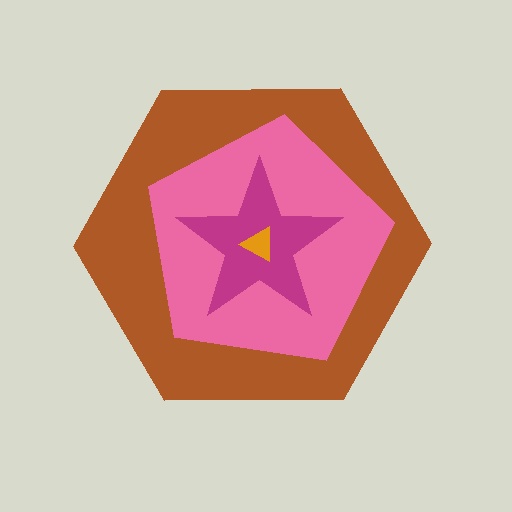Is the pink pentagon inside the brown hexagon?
Yes.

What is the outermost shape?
The brown hexagon.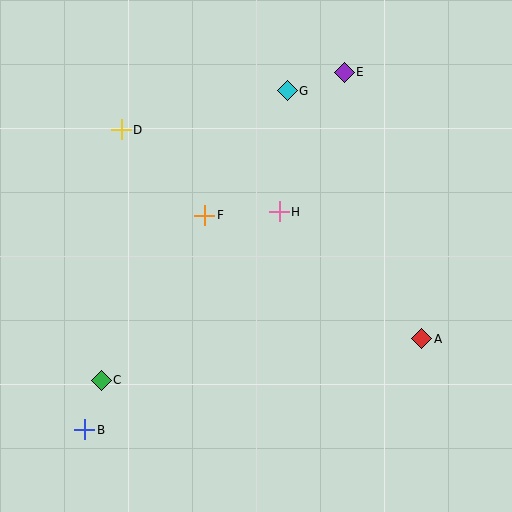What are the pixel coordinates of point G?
Point G is at (287, 91).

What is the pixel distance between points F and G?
The distance between F and G is 150 pixels.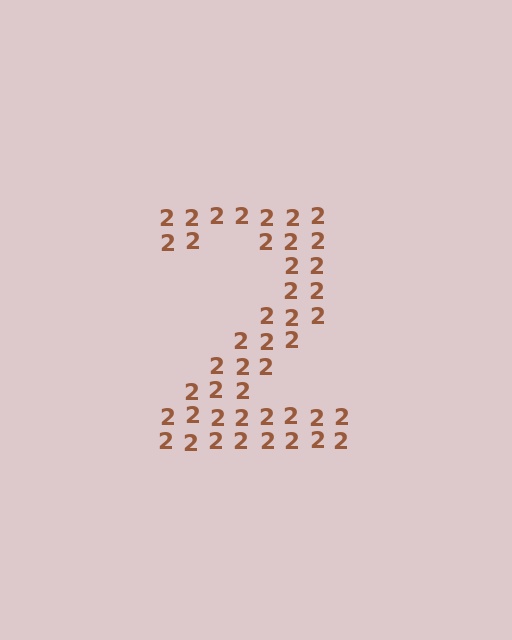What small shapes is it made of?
It is made of small digit 2's.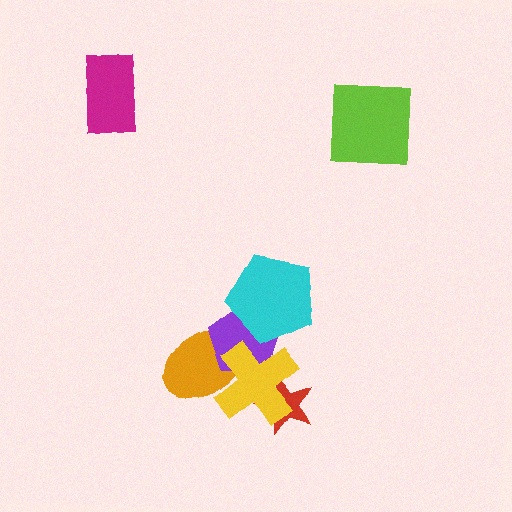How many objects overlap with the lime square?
0 objects overlap with the lime square.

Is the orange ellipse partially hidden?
Yes, it is partially covered by another shape.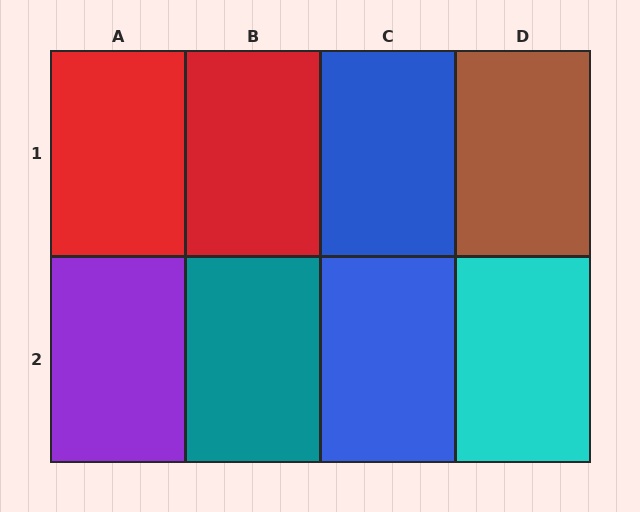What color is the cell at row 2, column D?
Cyan.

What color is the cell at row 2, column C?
Blue.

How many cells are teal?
1 cell is teal.